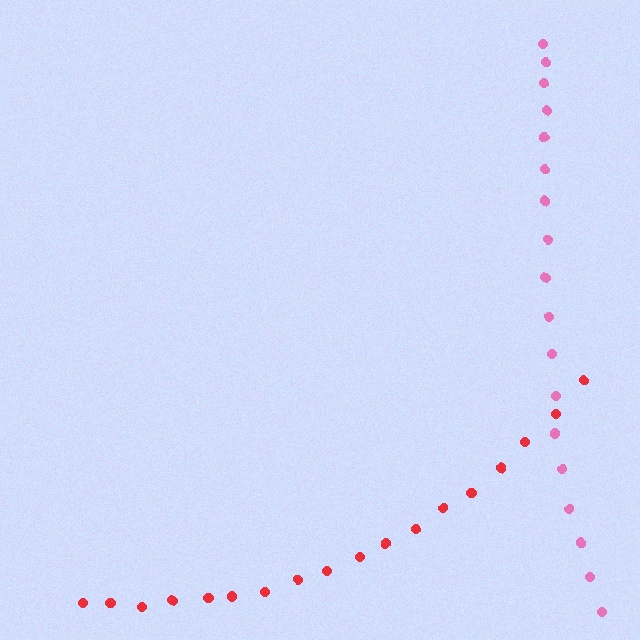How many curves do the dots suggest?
There are 2 distinct paths.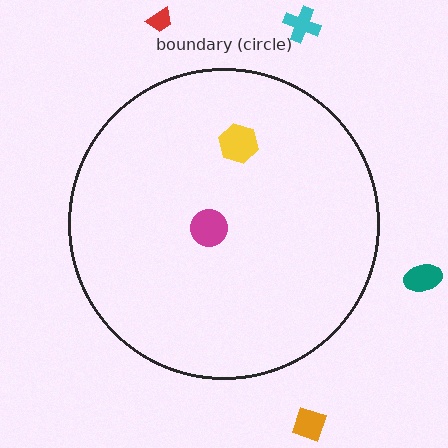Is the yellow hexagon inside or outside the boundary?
Inside.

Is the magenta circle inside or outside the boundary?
Inside.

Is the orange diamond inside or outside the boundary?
Outside.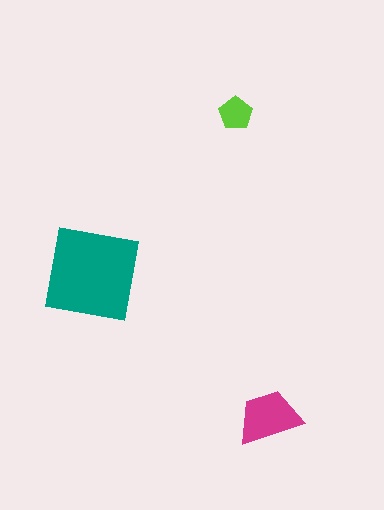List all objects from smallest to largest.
The lime pentagon, the magenta trapezoid, the teal square.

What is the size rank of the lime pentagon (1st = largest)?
3rd.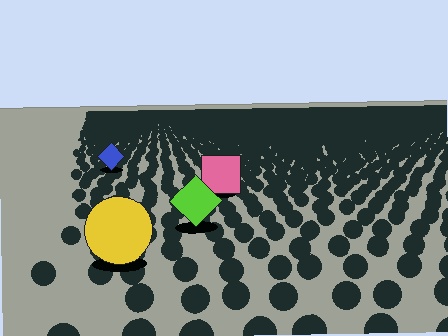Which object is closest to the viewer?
The yellow circle is closest. The texture marks near it are larger and more spread out.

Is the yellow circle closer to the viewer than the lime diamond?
Yes. The yellow circle is closer — you can tell from the texture gradient: the ground texture is coarser near it.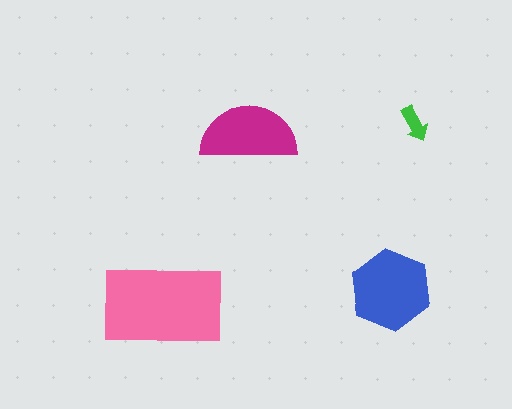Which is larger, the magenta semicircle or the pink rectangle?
The pink rectangle.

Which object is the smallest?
The green arrow.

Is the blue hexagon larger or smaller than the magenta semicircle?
Larger.